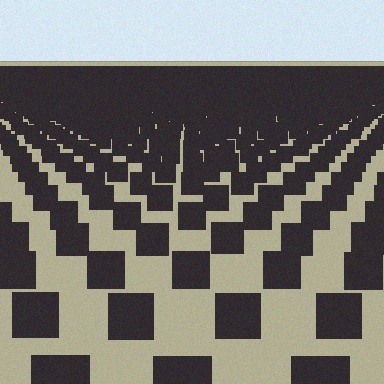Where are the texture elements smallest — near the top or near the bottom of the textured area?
Near the top.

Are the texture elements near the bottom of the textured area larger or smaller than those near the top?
Larger. Near the bottom, elements are closer to the viewer and appear at a bigger on-screen size.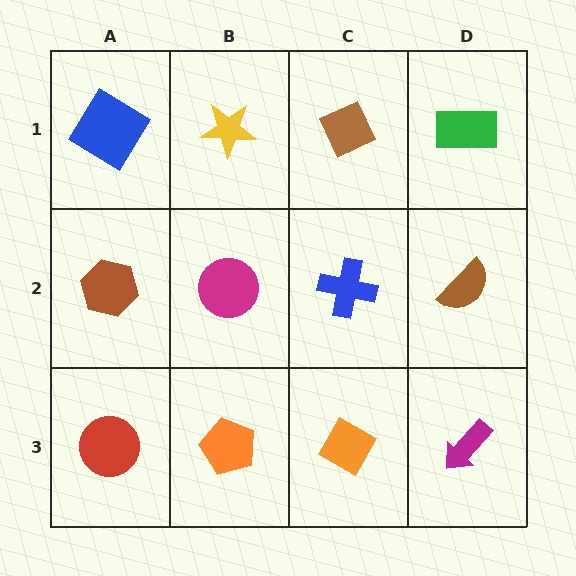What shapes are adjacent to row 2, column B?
A yellow star (row 1, column B), an orange pentagon (row 3, column B), a brown hexagon (row 2, column A), a blue cross (row 2, column C).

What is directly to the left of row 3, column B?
A red circle.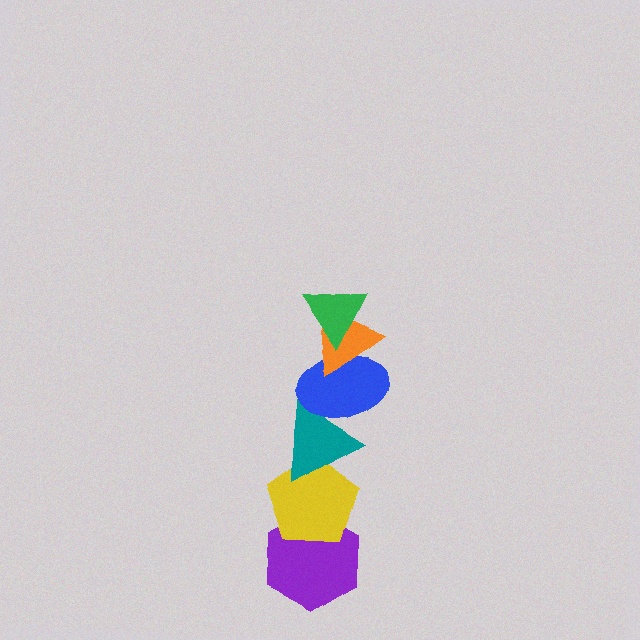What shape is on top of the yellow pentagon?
The teal triangle is on top of the yellow pentagon.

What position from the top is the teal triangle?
The teal triangle is 4th from the top.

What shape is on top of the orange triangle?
The green triangle is on top of the orange triangle.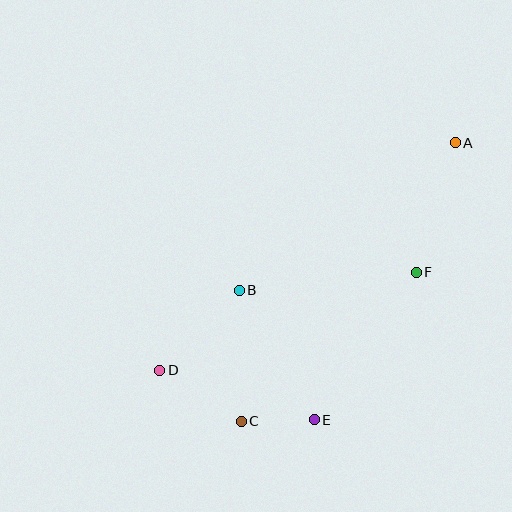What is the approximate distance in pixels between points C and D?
The distance between C and D is approximately 96 pixels.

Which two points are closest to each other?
Points C and E are closest to each other.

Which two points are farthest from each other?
Points A and D are farthest from each other.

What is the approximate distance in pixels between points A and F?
The distance between A and F is approximately 135 pixels.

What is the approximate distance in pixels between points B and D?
The distance between B and D is approximately 113 pixels.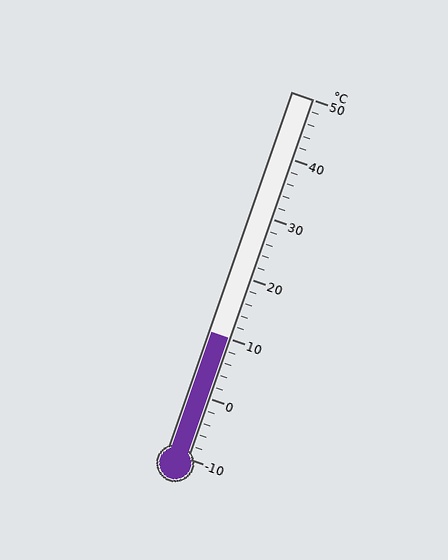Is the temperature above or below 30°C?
The temperature is below 30°C.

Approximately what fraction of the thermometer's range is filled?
The thermometer is filled to approximately 35% of its range.